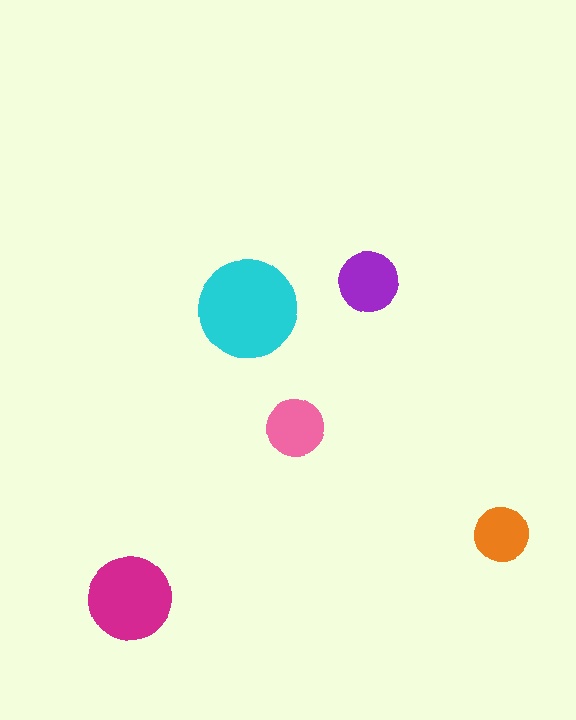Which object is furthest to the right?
The orange circle is rightmost.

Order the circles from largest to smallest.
the cyan one, the magenta one, the purple one, the pink one, the orange one.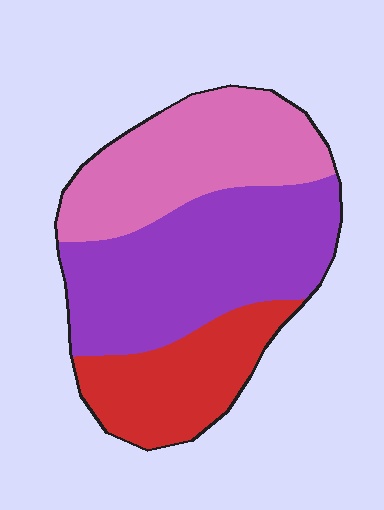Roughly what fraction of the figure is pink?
Pink takes up about one third (1/3) of the figure.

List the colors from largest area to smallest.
From largest to smallest: purple, pink, red.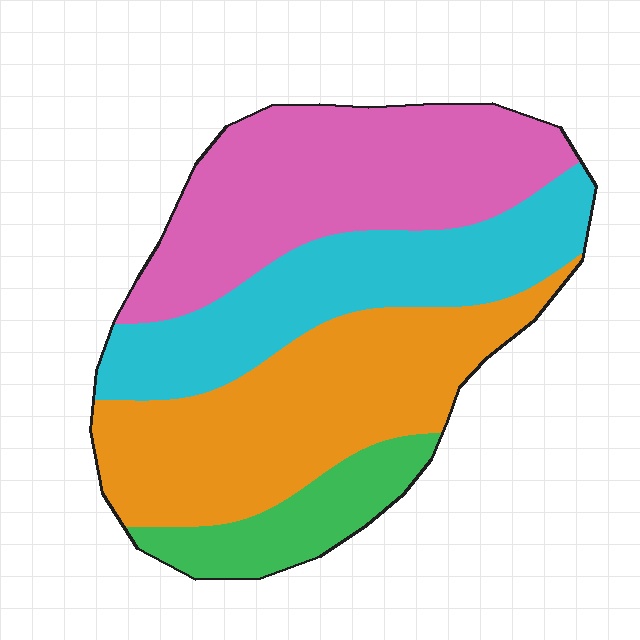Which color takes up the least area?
Green, at roughly 10%.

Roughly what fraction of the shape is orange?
Orange covers roughly 30% of the shape.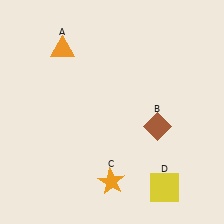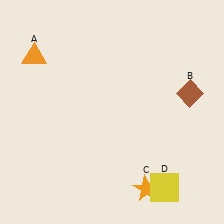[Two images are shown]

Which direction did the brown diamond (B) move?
The brown diamond (B) moved up.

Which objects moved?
The objects that moved are: the orange triangle (A), the brown diamond (B), the orange star (C).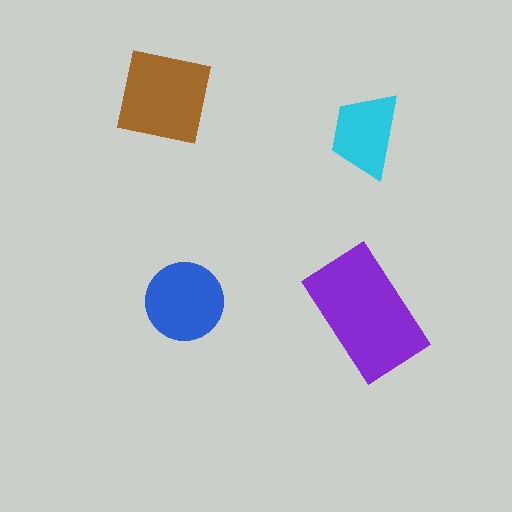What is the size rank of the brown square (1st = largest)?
2nd.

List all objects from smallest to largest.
The cyan trapezoid, the blue circle, the brown square, the purple rectangle.